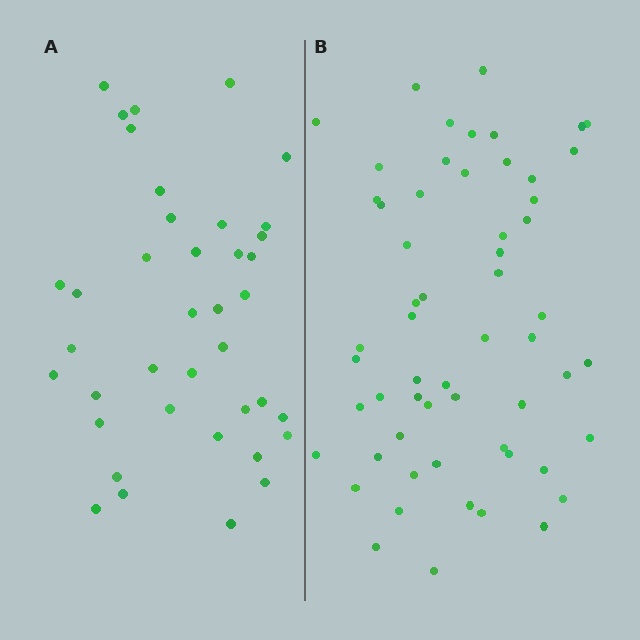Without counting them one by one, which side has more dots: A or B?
Region B (the right region) has more dots.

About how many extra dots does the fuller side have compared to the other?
Region B has approximately 20 more dots than region A.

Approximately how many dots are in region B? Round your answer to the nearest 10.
About 60 dots. (The exact count is 58, which rounds to 60.)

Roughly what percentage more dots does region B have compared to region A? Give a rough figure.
About 50% more.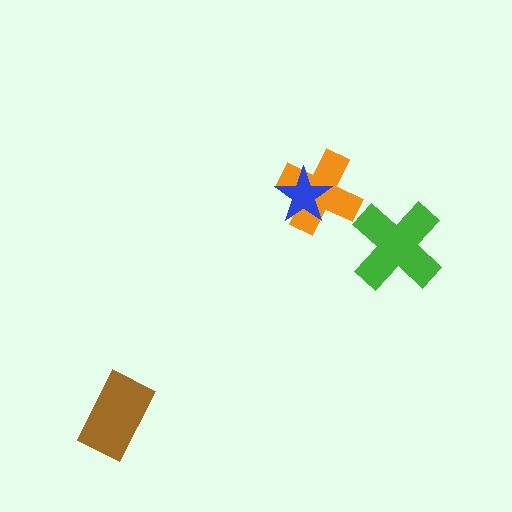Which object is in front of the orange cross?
The blue star is in front of the orange cross.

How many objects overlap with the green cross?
0 objects overlap with the green cross.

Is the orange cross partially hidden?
Yes, it is partially covered by another shape.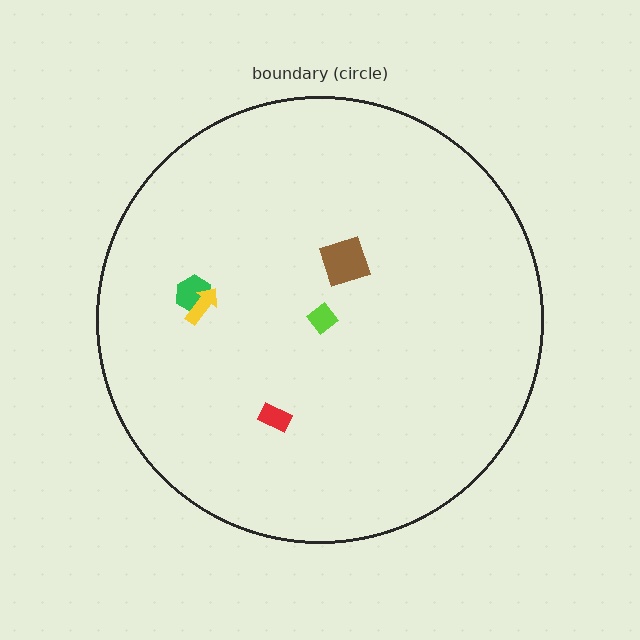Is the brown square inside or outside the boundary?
Inside.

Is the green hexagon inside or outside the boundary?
Inside.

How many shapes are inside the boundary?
5 inside, 0 outside.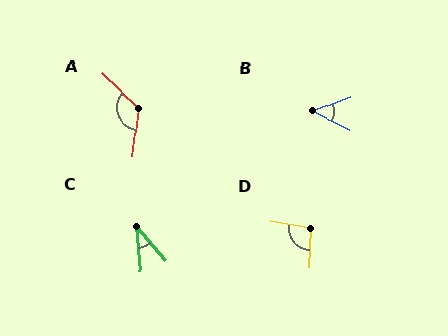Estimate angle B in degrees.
Approximately 47 degrees.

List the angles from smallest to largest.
C (35°), B (47°), D (98°), A (127°).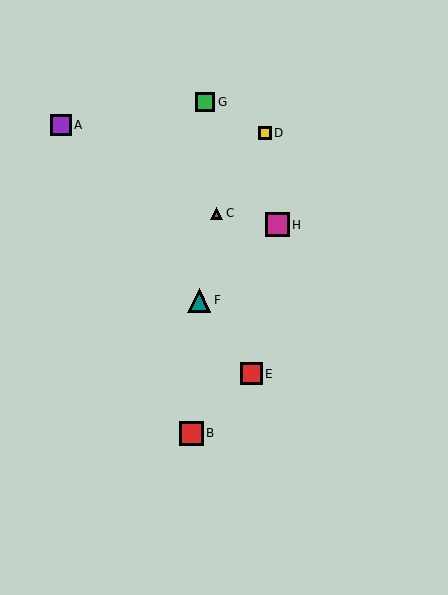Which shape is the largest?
The magenta square (labeled H) is the largest.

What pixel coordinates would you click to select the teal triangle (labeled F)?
Click at (199, 300) to select the teal triangle F.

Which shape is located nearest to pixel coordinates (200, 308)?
The teal triangle (labeled F) at (199, 300) is nearest to that location.